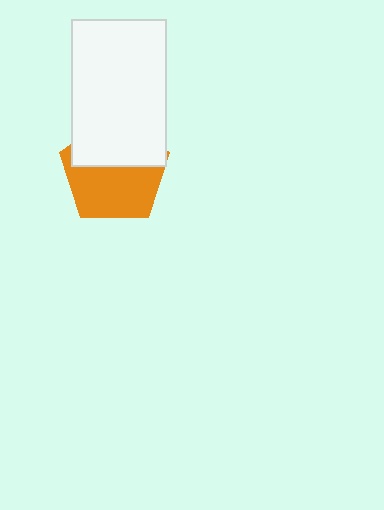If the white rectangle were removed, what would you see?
You would see the complete orange pentagon.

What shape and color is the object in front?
The object in front is a white rectangle.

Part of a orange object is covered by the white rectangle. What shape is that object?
It is a pentagon.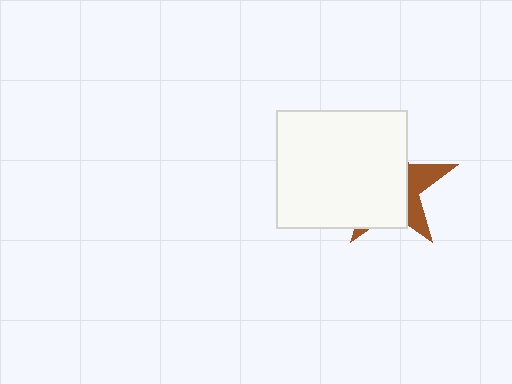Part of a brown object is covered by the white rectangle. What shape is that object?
It is a star.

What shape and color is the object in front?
The object in front is a white rectangle.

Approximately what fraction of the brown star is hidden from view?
Roughly 70% of the brown star is hidden behind the white rectangle.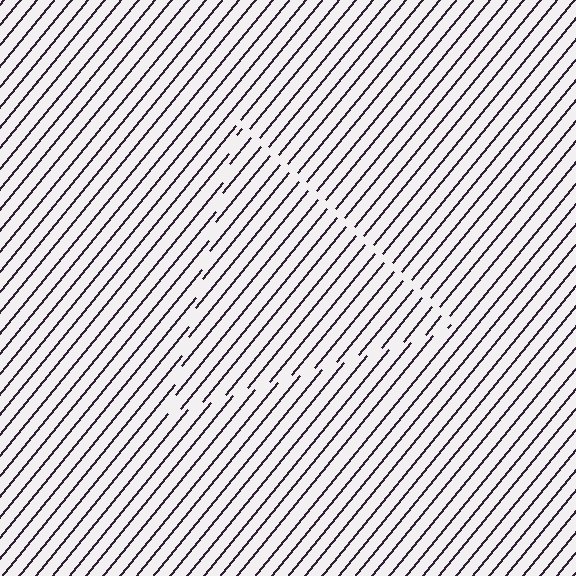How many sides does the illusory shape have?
3 sides — the line-ends trace a triangle.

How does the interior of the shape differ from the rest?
The interior of the shape contains the same grating, shifted by half a period — the contour is defined by the phase discontinuity where line-ends from the inner and outer gratings abut.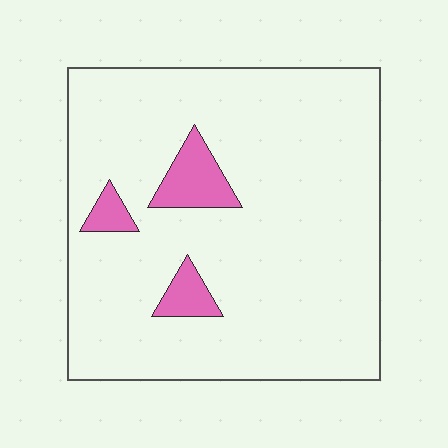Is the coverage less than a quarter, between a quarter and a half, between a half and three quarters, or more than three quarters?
Less than a quarter.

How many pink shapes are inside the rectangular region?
3.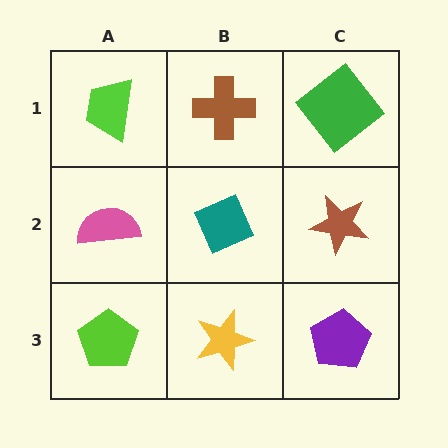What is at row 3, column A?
A lime pentagon.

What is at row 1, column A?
A lime trapezoid.